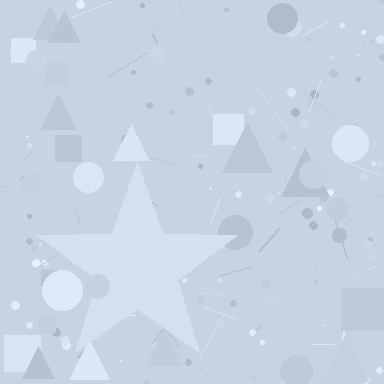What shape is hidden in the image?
A star is hidden in the image.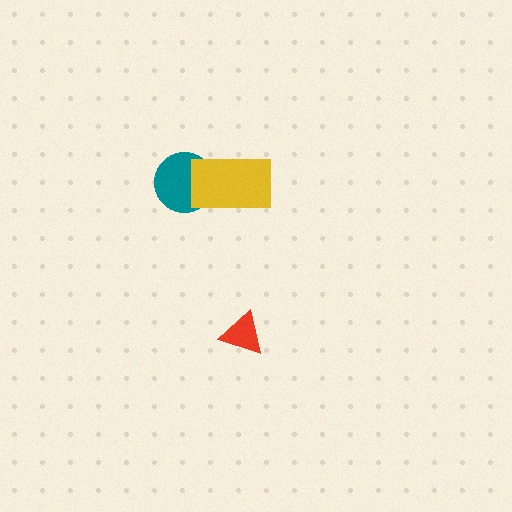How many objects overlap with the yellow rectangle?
1 object overlaps with the yellow rectangle.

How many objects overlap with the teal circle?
1 object overlaps with the teal circle.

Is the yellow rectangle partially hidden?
No, no other shape covers it.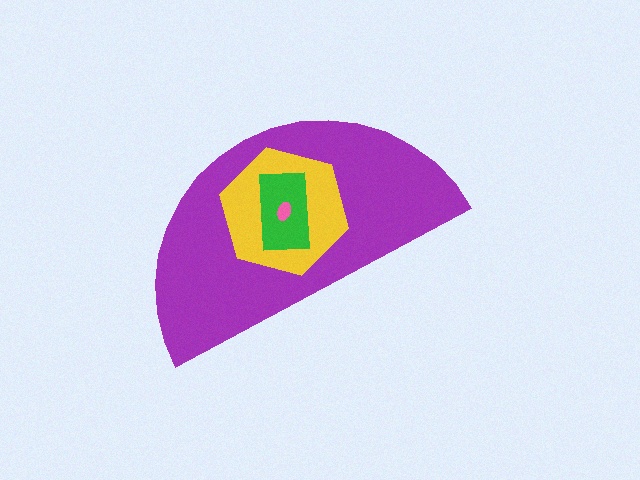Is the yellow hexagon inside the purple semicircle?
Yes.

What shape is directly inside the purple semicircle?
The yellow hexagon.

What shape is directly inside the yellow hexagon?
The green rectangle.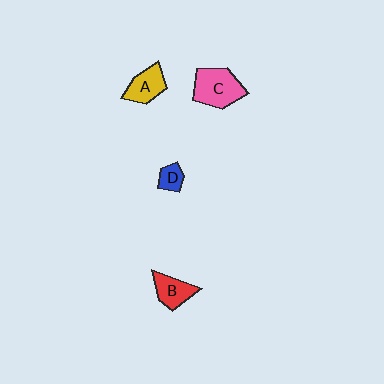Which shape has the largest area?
Shape C (pink).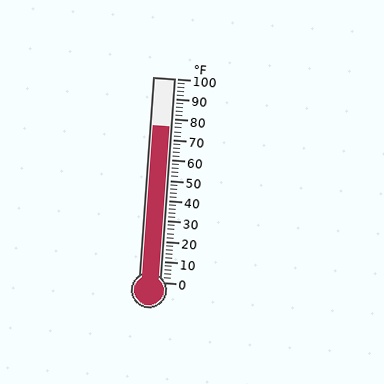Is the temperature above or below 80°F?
The temperature is below 80°F.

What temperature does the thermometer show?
The thermometer shows approximately 76°F.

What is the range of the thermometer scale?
The thermometer scale ranges from 0°F to 100°F.